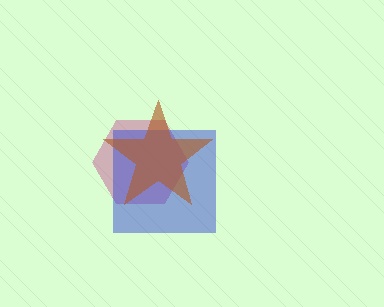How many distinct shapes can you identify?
There are 3 distinct shapes: a magenta hexagon, a blue square, a brown star.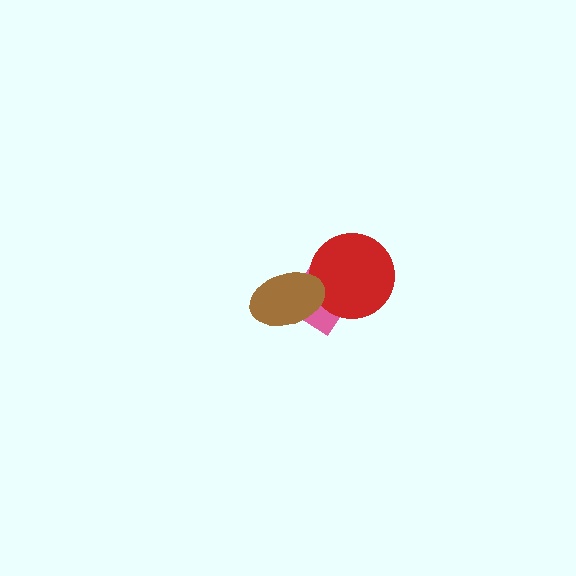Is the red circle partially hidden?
Yes, it is partially covered by another shape.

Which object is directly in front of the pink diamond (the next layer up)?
The red circle is directly in front of the pink diamond.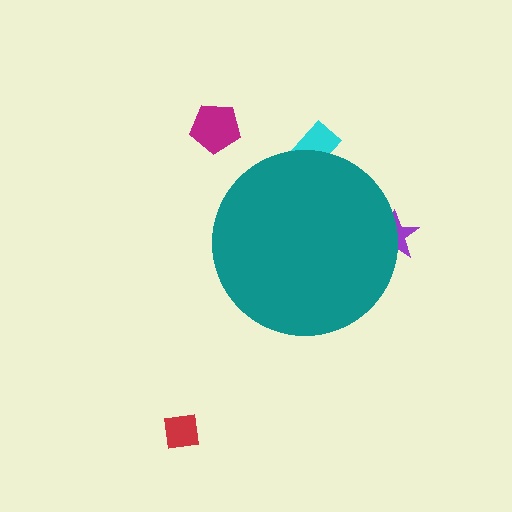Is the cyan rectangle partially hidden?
Yes, the cyan rectangle is partially hidden behind the teal circle.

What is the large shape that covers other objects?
A teal circle.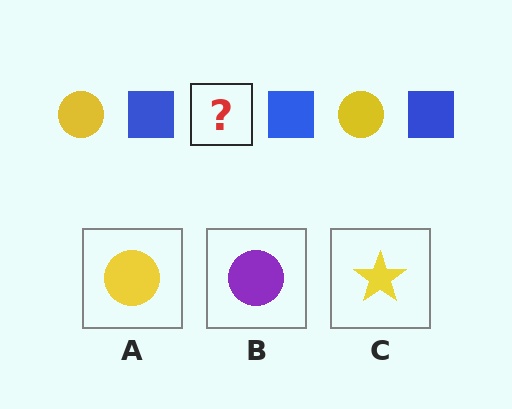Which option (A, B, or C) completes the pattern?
A.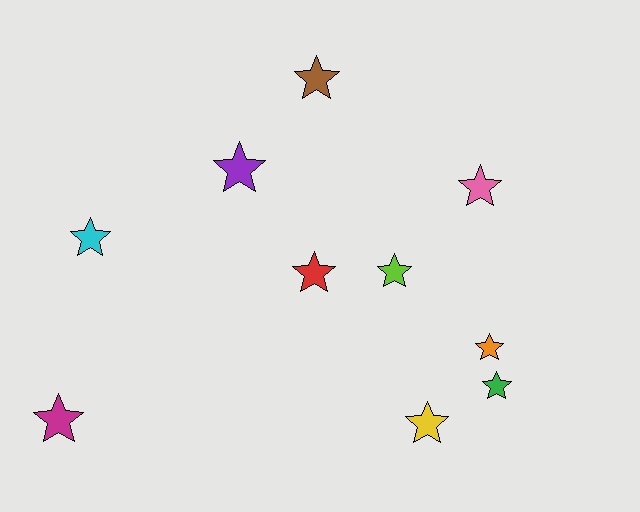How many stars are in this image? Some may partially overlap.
There are 10 stars.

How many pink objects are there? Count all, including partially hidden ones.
There is 1 pink object.